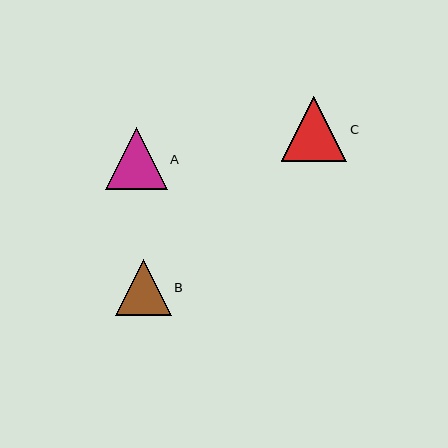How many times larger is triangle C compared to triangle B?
Triangle C is approximately 1.2 times the size of triangle B.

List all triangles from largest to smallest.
From largest to smallest: C, A, B.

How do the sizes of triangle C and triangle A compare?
Triangle C and triangle A are approximately the same size.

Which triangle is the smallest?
Triangle B is the smallest with a size of approximately 56 pixels.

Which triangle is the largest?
Triangle C is the largest with a size of approximately 65 pixels.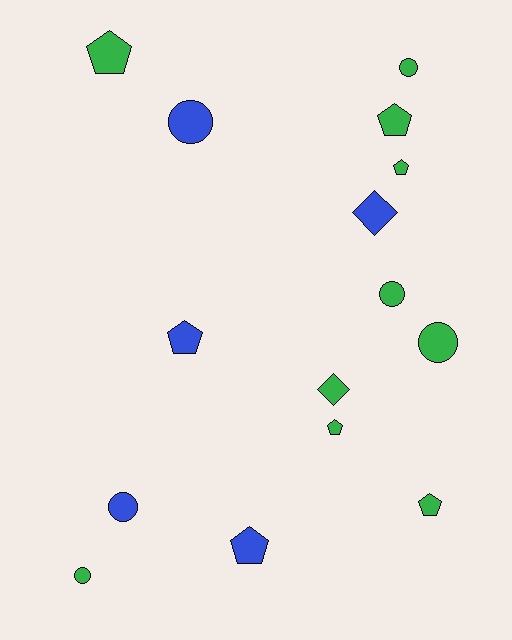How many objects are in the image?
There are 15 objects.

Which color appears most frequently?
Green, with 10 objects.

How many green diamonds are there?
There is 1 green diamond.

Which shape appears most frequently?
Pentagon, with 7 objects.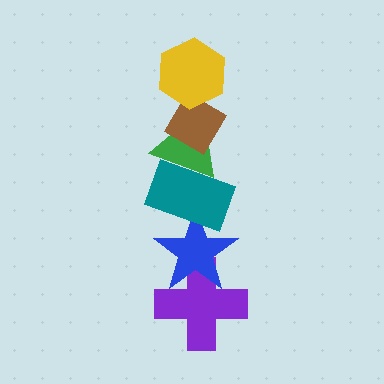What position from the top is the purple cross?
The purple cross is 6th from the top.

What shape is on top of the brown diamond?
The yellow hexagon is on top of the brown diamond.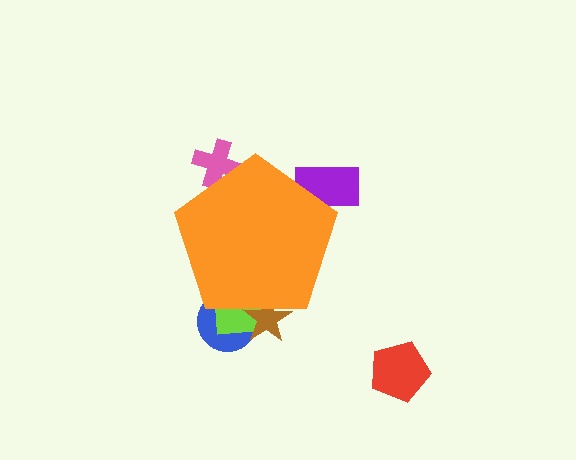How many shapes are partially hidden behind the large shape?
5 shapes are partially hidden.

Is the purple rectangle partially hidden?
Yes, the purple rectangle is partially hidden behind the orange pentagon.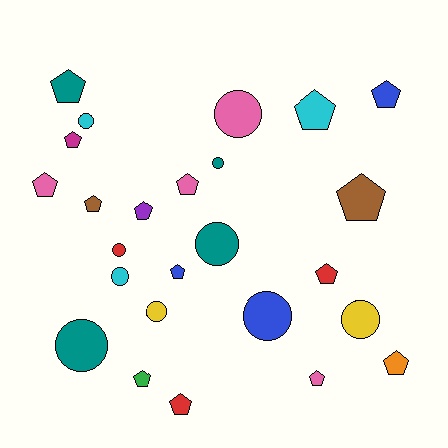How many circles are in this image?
There are 10 circles.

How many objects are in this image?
There are 25 objects.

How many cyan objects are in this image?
There are 3 cyan objects.